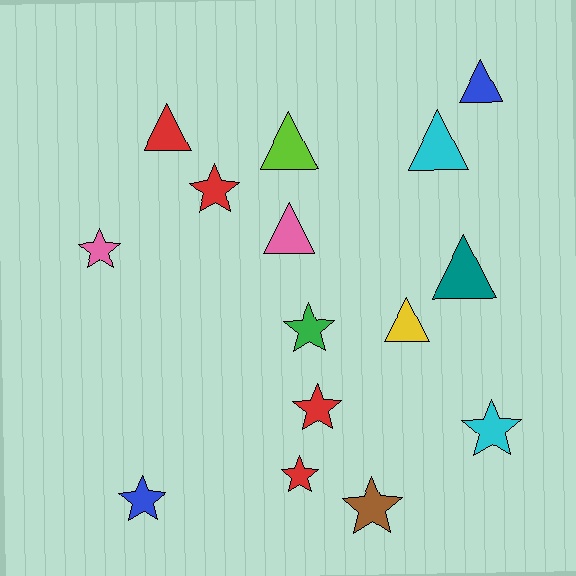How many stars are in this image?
There are 8 stars.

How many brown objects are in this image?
There is 1 brown object.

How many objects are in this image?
There are 15 objects.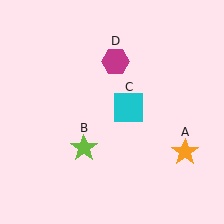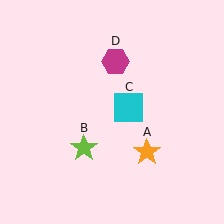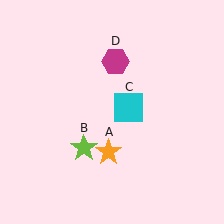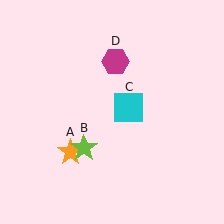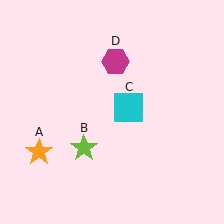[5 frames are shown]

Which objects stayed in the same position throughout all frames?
Lime star (object B) and cyan square (object C) and magenta hexagon (object D) remained stationary.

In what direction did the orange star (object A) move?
The orange star (object A) moved left.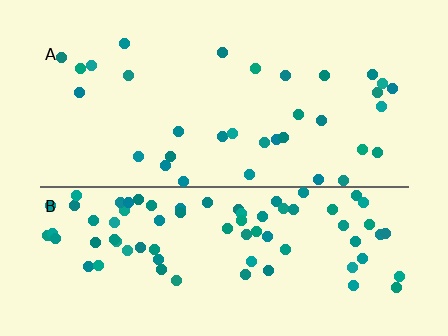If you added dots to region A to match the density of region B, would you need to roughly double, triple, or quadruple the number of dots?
Approximately double.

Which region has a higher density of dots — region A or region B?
B (the bottom).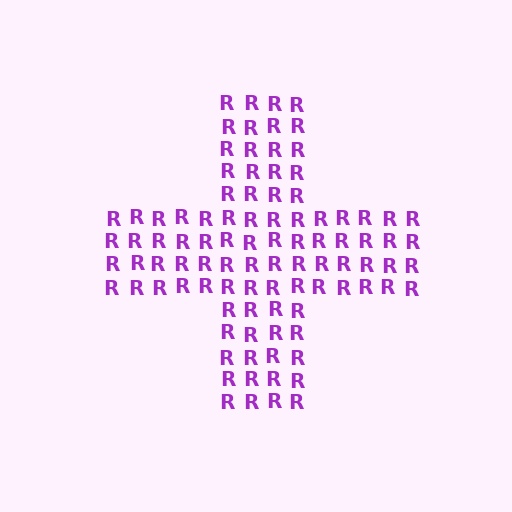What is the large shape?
The large shape is a cross.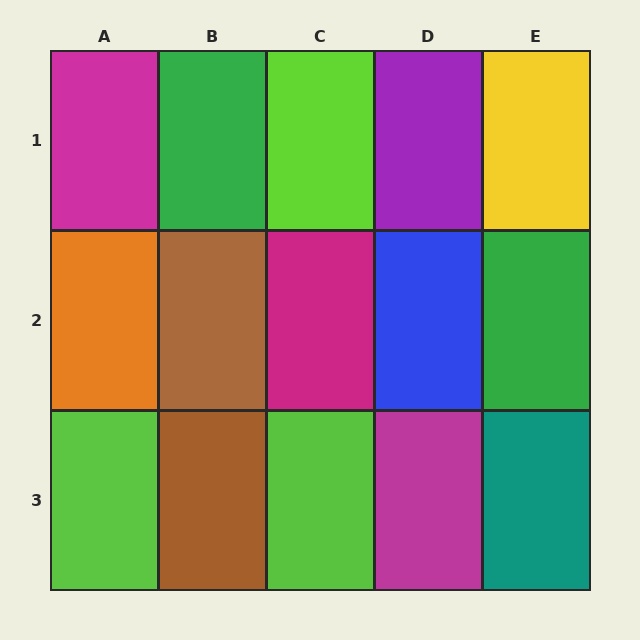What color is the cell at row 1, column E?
Yellow.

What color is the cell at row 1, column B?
Green.